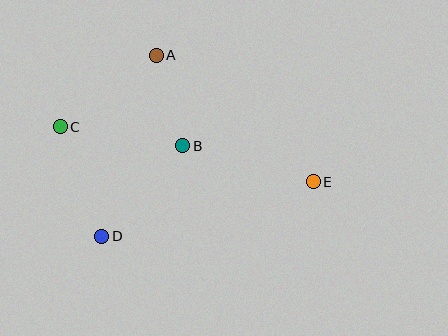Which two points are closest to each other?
Points A and B are closest to each other.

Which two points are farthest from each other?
Points C and E are farthest from each other.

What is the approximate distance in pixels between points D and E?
The distance between D and E is approximately 219 pixels.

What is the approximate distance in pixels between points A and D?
The distance between A and D is approximately 189 pixels.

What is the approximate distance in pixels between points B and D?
The distance between B and D is approximately 122 pixels.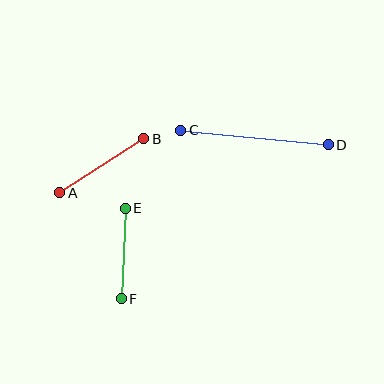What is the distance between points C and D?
The distance is approximately 148 pixels.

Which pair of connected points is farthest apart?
Points C and D are farthest apart.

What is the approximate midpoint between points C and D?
The midpoint is at approximately (254, 138) pixels.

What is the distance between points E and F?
The distance is approximately 91 pixels.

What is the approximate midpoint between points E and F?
The midpoint is at approximately (123, 254) pixels.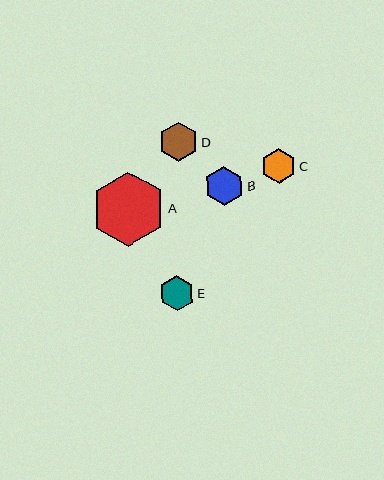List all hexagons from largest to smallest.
From largest to smallest: A, B, D, E, C.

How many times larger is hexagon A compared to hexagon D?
Hexagon A is approximately 1.9 times the size of hexagon D.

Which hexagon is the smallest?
Hexagon C is the smallest with a size of approximately 35 pixels.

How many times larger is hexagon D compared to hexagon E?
Hexagon D is approximately 1.1 times the size of hexagon E.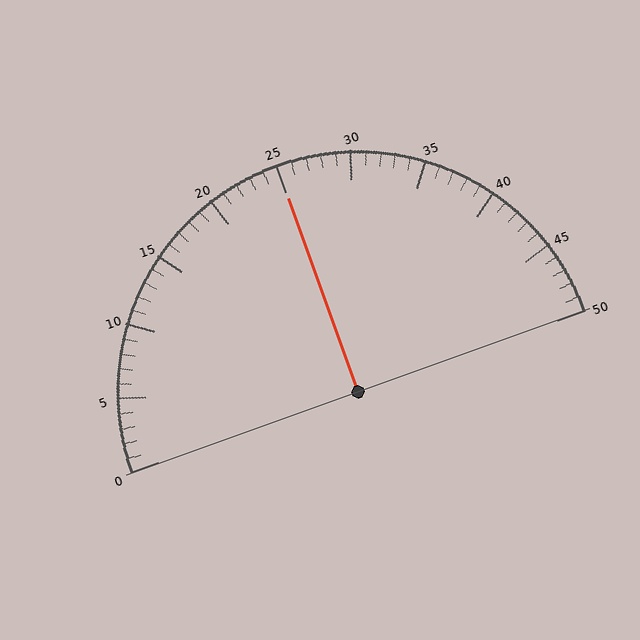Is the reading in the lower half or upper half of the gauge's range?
The reading is in the upper half of the range (0 to 50).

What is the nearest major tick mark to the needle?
The nearest major tick mark is 25.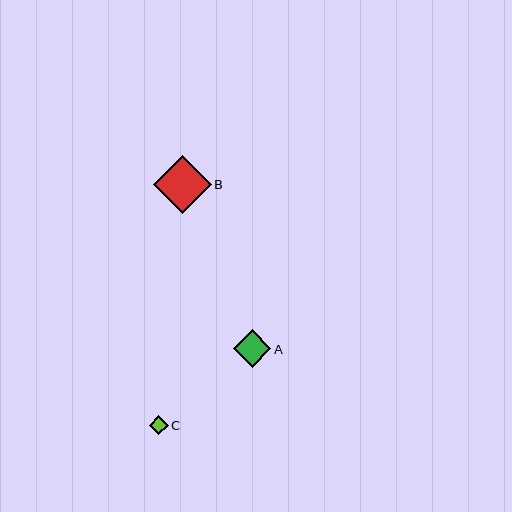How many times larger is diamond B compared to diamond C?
Diamond B is approximately 3.1 times the size of diamond C.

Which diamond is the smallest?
Diamond C is the smallest with a size of approximately 19 pixels.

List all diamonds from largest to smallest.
From largest to smallest: B, A, C.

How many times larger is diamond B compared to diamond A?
Diamond B is approximately 1.5 times the size of diamond A.